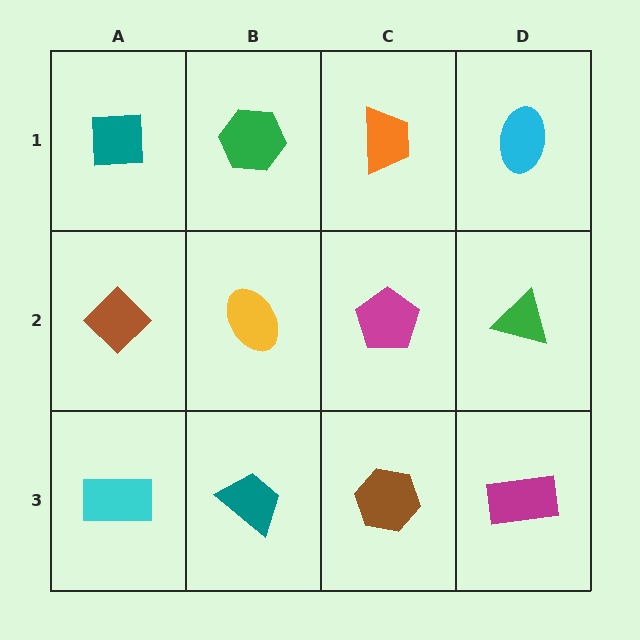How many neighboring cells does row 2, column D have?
3.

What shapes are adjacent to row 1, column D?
A green triangle (row 2, column D), an orange trapezoid (row 1, column C).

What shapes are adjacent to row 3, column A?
A brown diamond (row 2, column A), a teal trapezoid (row 3, column B).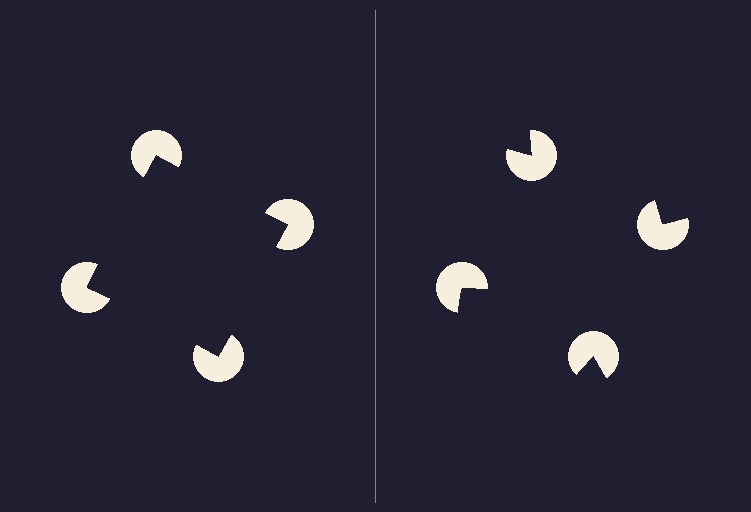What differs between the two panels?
The pac-man discs are positioned identically on both sides; only the wedge orientations differ. On the left they align to a square; on the right they are misaligned.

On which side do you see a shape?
An illusory square appears on the left side. On the right side the wedge cuts are rotated, so no coherent shape forms.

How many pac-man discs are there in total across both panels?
8 — 4 on each side.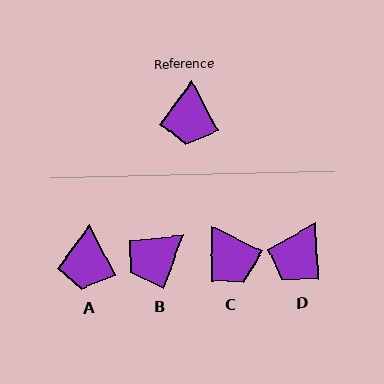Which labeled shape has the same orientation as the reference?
A.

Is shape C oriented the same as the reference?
No, it is off by about 36 degrees.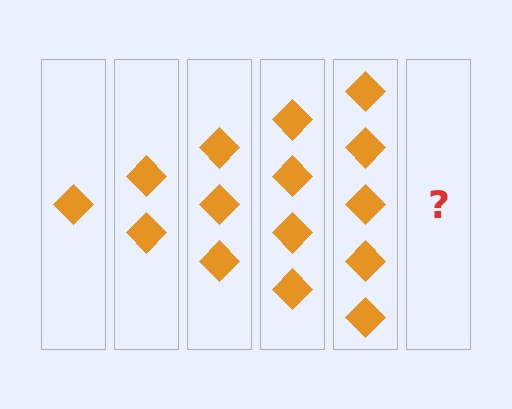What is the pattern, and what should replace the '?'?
The pattern is that each step adds one more diamond. The '?' should be 6 diamonds.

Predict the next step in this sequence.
The next step is 6 diamonds.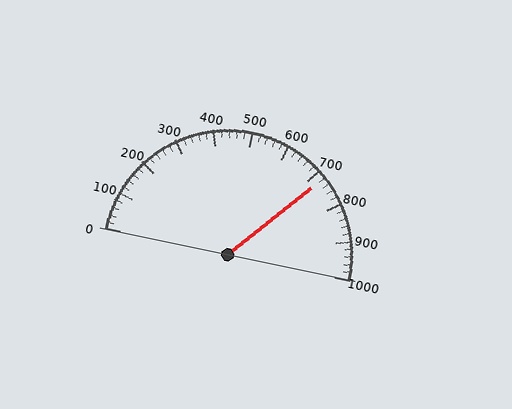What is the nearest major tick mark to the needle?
The nearest major tick mark is 700.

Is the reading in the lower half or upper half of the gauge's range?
The reading is in the upper half of the range (0 to 1000).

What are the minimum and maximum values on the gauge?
The gauge ranges from 0 to 1000.